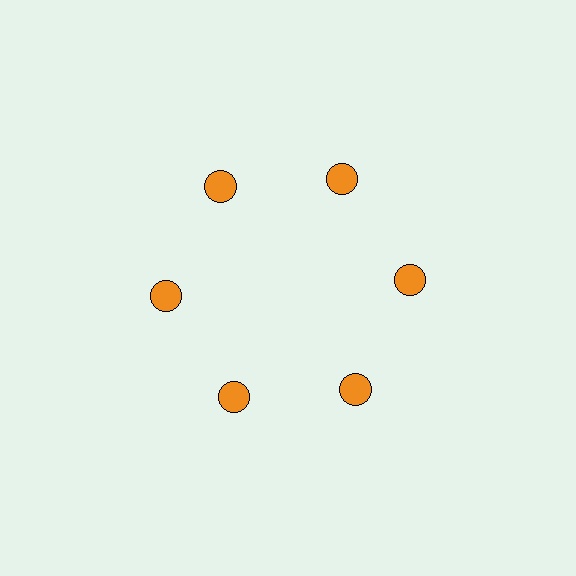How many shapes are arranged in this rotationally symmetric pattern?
There are 6 shapes, arranged in 6 groups of 1.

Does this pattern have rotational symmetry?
Yes, this pattern has 6-fold rotational symmetry. It looks the same after rotating 60 degrees around the center.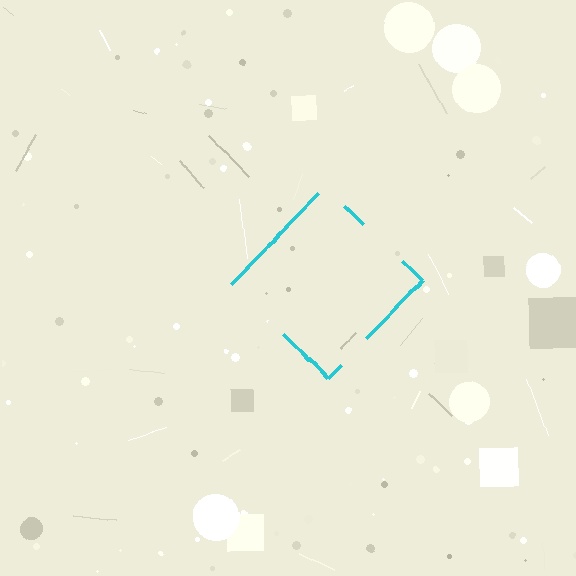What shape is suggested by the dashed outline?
The dashed outline suggests a diamond.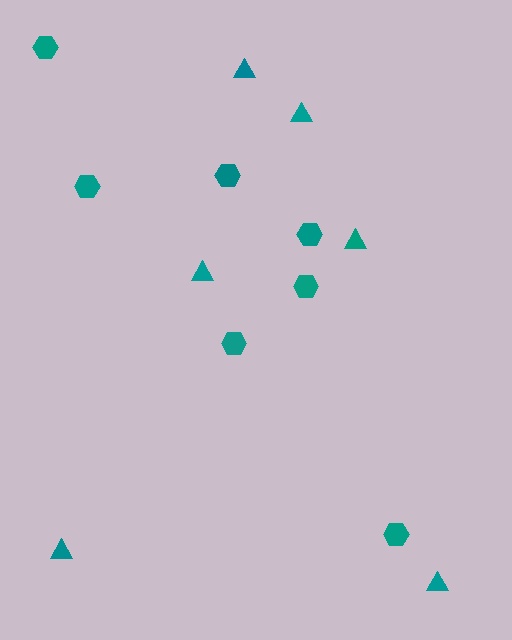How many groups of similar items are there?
There are 2 groups: one group of hexagons (7) and one group of triangles (6).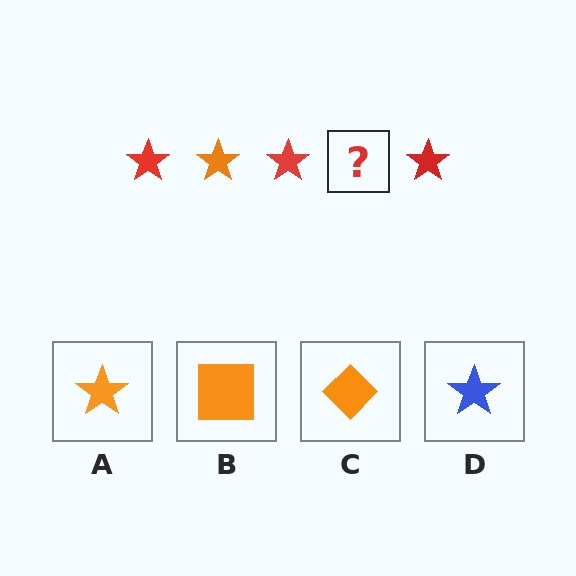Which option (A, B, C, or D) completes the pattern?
A.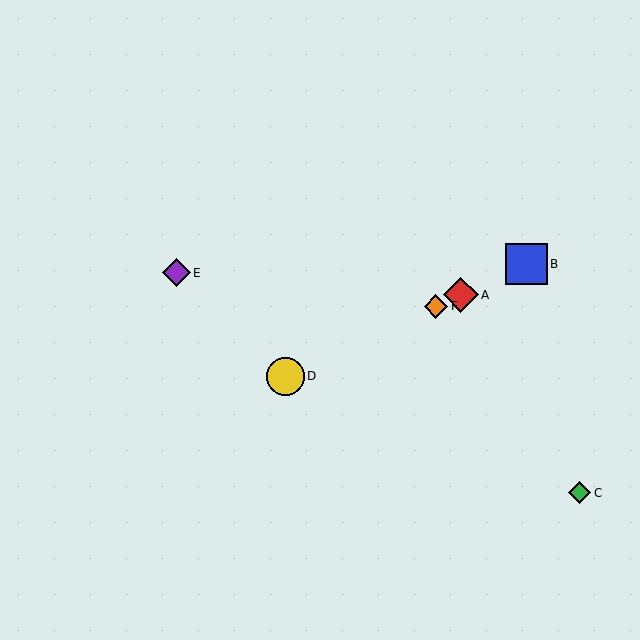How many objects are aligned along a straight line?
4 objects (A, B, D, F) are aligned along a straight line.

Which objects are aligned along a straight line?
Objects A, B, D, F are aligned along a straight line.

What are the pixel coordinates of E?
Object E is at (176, 273).